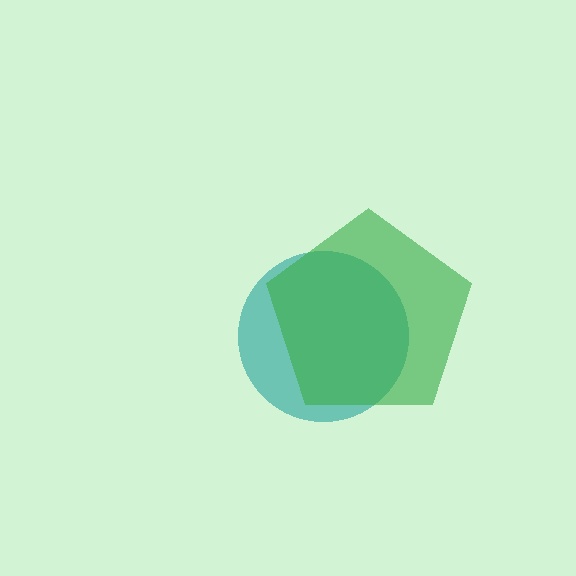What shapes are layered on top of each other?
The layered shapes are: a teal circle, a green pentagon.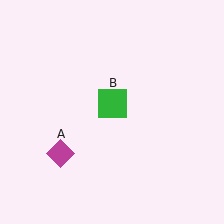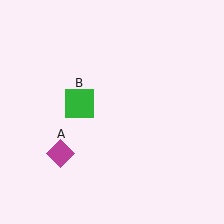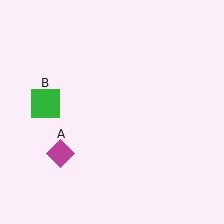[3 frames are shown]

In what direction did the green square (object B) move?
The green square (object B) moved left.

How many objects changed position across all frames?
1 object changed position: green square (object B).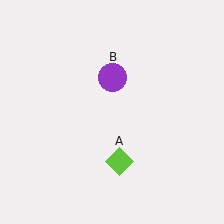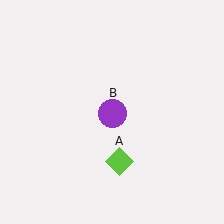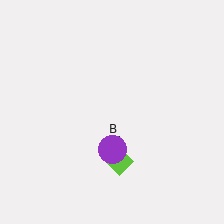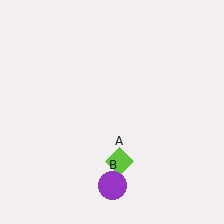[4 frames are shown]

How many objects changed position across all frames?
1 object changed position: purple circle (object B).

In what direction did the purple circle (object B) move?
The purple circle (object B) moved down.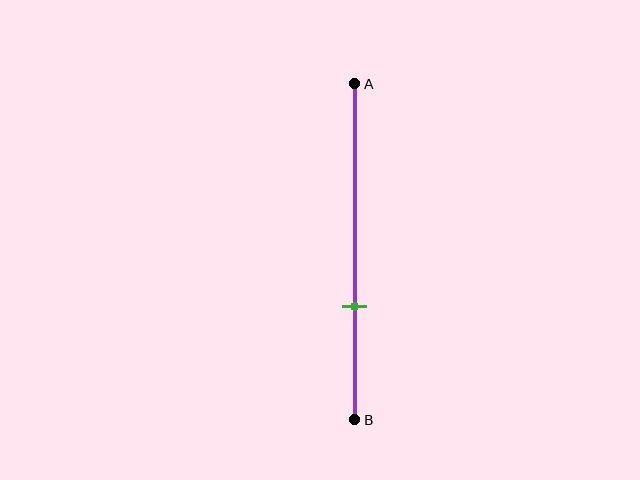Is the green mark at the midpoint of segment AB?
No, the mark is at about 65% from A, not at the 50% midpoint.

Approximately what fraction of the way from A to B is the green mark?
The green mark is approximately 65% of the way from A to B.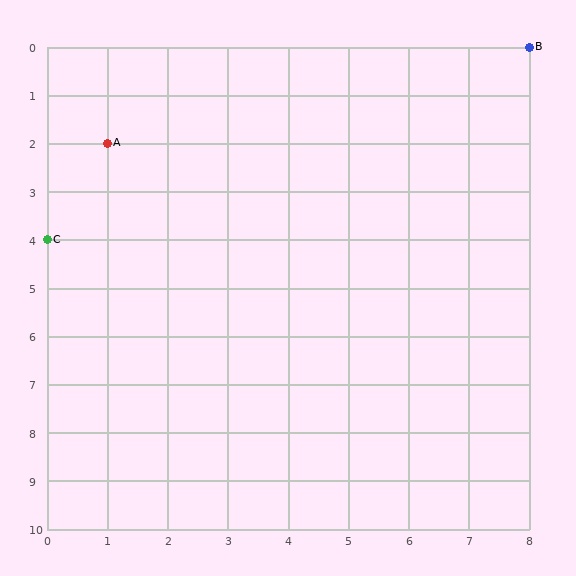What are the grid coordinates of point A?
Point A is at grid coordinates (1, 2).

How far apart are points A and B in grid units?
Points A and B are 7 columns and 2 rows apart (about 7.3 grid units diagonally).